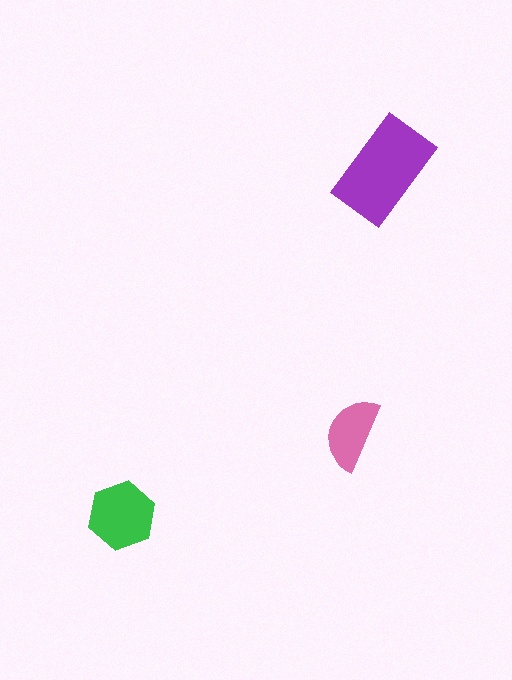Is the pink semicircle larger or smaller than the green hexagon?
Smaller.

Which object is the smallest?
The pink semicircle.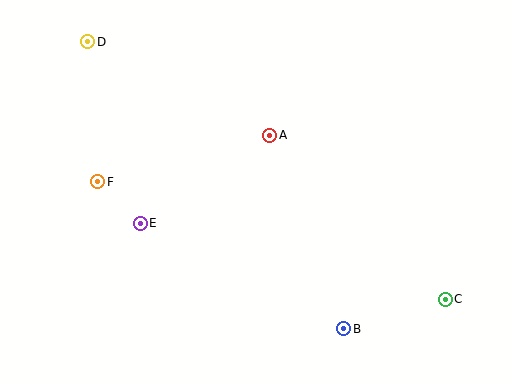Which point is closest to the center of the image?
Point A at (270, 135) is closest to the center.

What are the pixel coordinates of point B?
Point B is at (344, 329).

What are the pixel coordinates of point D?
Point D is at (88, 42).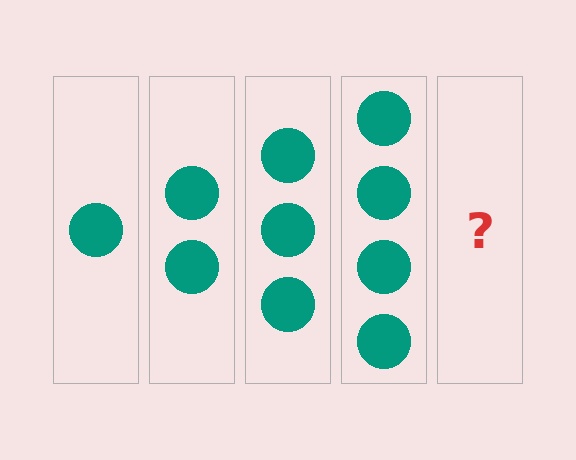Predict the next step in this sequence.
The next step is 5 circles.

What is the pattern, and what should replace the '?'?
The pattern is that each step adds one more circle. The '?' should be 5 circles.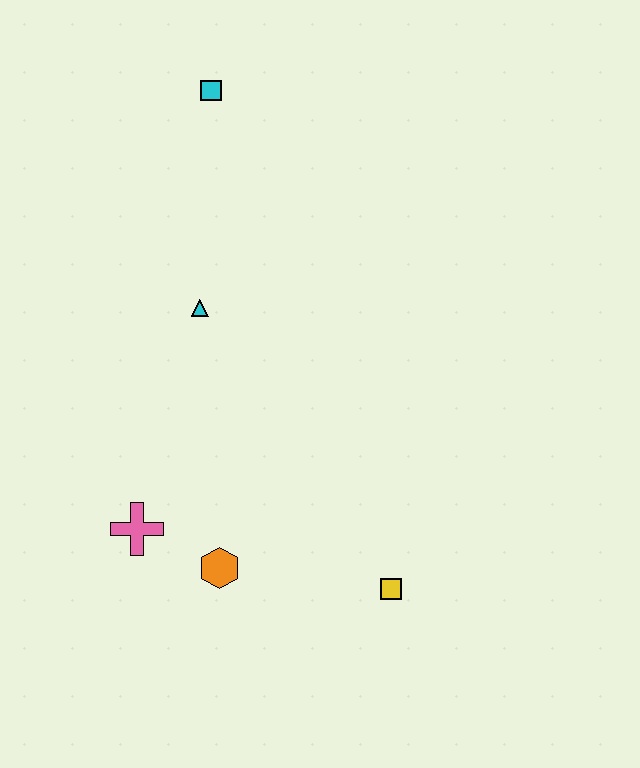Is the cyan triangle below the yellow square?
No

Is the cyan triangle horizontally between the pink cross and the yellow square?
Yes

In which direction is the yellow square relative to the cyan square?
The yellow square is below the cyan square.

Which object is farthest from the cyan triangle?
The yellow square is farthest from the cyan triangle.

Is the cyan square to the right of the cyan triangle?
Yes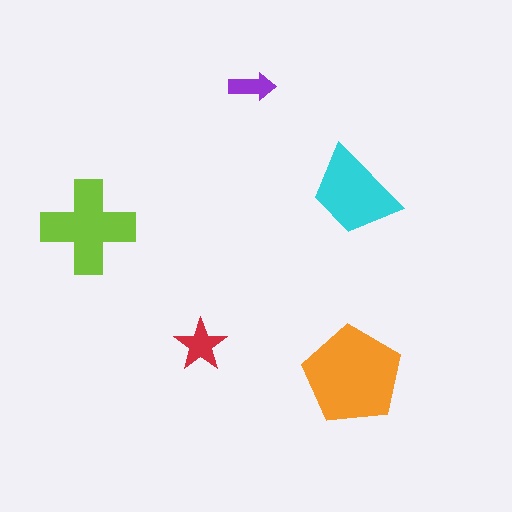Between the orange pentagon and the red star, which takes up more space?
The orange pentagon.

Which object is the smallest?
The purple arrow.